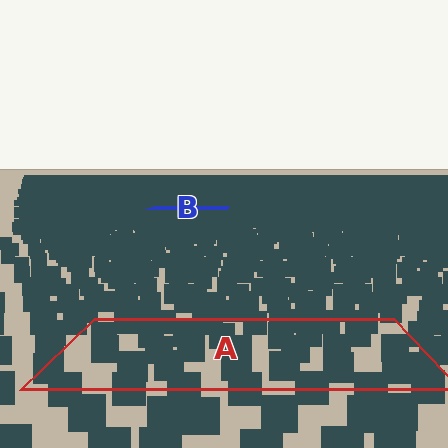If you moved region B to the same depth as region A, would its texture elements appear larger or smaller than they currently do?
They would appear larger. At a closer depth, the same texture elements are projected at a bigger on-screen size.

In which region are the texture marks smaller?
The texture marks are smaller in region B, because it is farther away.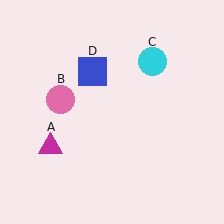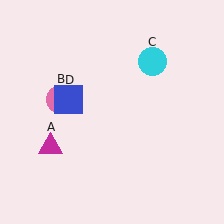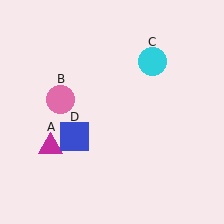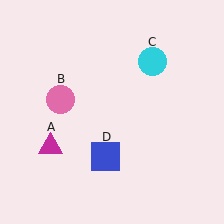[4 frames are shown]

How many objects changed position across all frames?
1 object changed position: blue square (object D).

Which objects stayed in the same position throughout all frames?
Magenta triangle (object A) and pink circle (object B) and cyan circle (object C) remained stationary.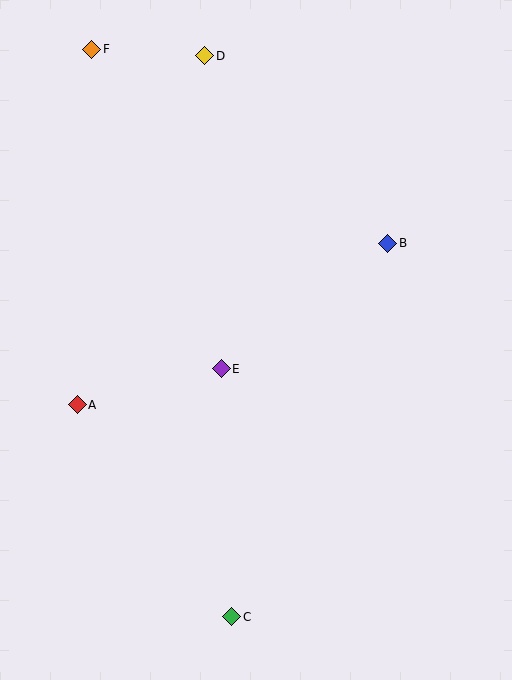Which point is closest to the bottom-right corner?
Point C is closest to the bottom-right corner.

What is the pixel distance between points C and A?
The distance between C and A is 263 pixels.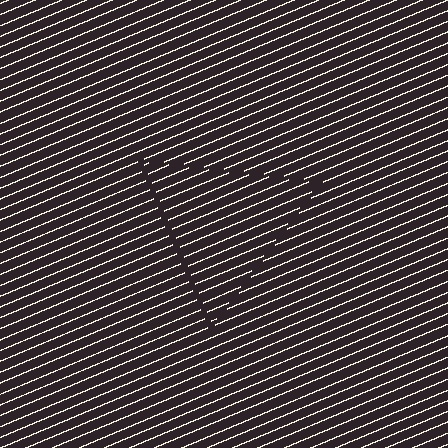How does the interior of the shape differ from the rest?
The interior of the shape contains the same grating, shifted by half a period — the contour is defined by the phase discontinuity where line-ends from the inner and outer gratings abut.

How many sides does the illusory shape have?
3 sides — the line-ends trace a triangle.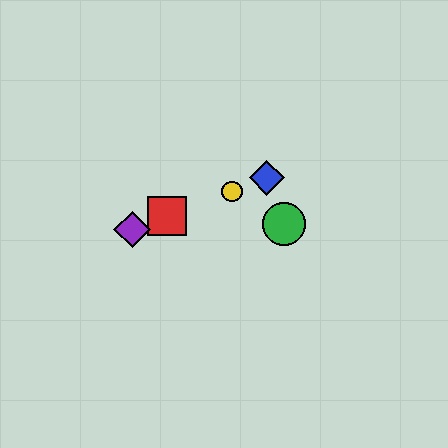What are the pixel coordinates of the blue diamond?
The blue diamond is at (267, 178).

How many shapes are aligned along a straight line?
4 shapes (the red square, the blue diamond, the yellow circle, the purple diamond) are aligned along a straight line.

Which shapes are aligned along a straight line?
The red square, the blue diamond, the yellow circle, the purple diamond are aligned along a straight line.